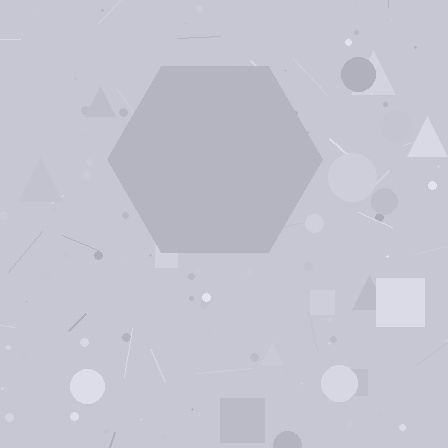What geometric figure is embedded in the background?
A hexagon is embedded in the background.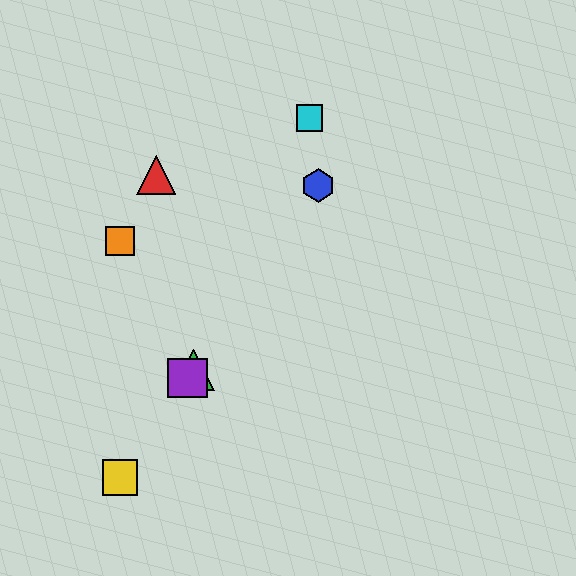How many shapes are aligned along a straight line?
4 shapes (the blue hexagon, the green triangle, the yellow square, the purple square) are aligned along a straight line.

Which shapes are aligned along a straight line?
The blue hexagon, the green triangle, the yellow square, the purple square are aligned along a straight line.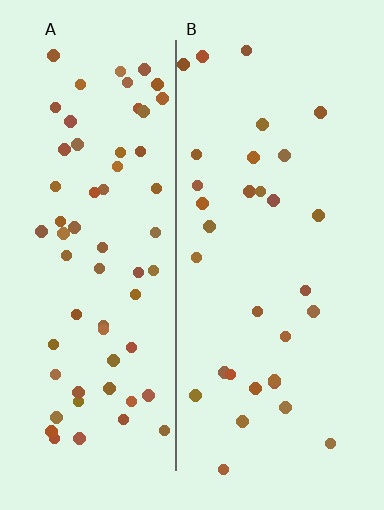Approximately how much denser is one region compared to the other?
Approximately 2.1× — region A over region B.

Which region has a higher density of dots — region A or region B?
A (the left).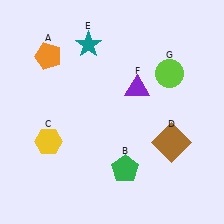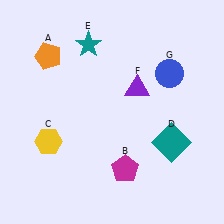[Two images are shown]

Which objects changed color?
B changed from green to magenta. D changed from brown to teal. G changed from lime to blue.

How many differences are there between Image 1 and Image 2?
There are 3 differences between the two images.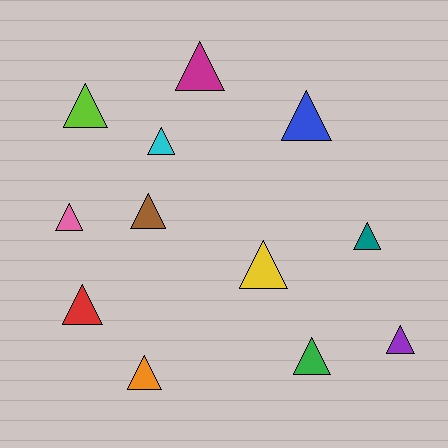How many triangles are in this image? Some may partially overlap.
There are 12 triangles.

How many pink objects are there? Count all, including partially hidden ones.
There is 1 pink object.